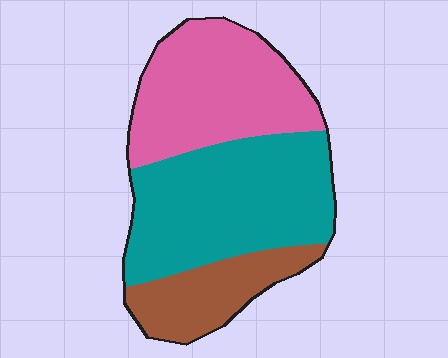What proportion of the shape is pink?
Pink covers about 35% of the shape.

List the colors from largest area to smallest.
From largest to smallest: teal, pink, brown.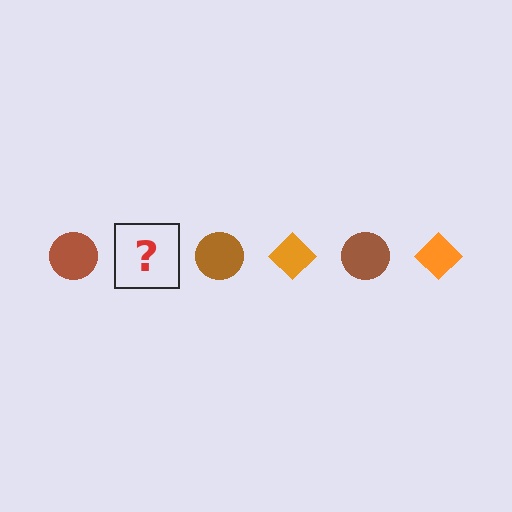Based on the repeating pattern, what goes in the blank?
The blank should be an orange diamond.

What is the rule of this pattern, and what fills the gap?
The rule is that the pattern alternates between brown circle and orange diamond. The gap should be filled with an orange diamond.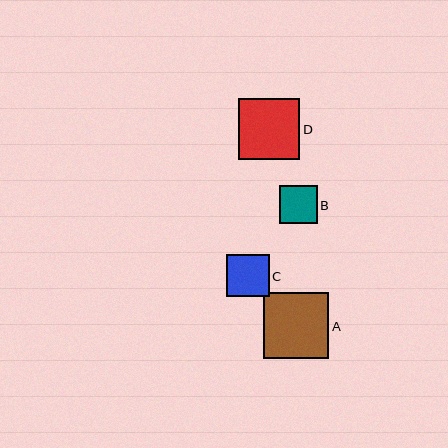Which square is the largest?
Square A is the largest with a size of approximately 65 pixels.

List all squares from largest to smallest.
From largest to smallest: A, D, C, B.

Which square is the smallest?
Square B is the smallest with a size of approximately 38 pixels.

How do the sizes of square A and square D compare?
Square A and square D are approximately the same size.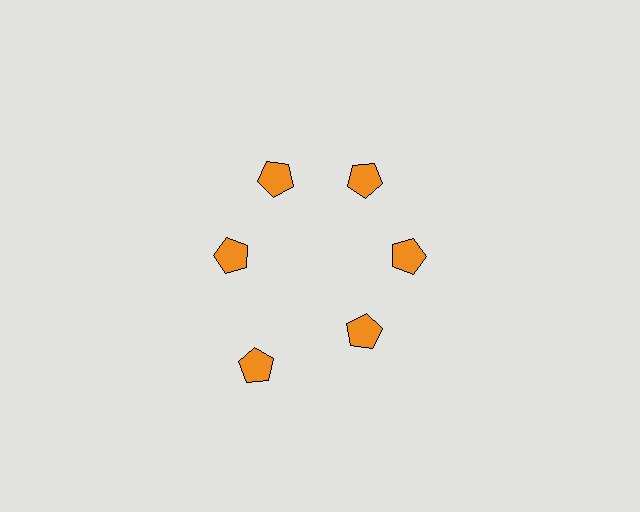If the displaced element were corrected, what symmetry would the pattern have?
It would have 6-fold rotational symmetry — the pattern would map onto itself every 60 degrees.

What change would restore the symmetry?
The symmetry would be restored by moving it inward, back onto the ring so that all 6 pentagons sit at equal angles and equal distance from the center.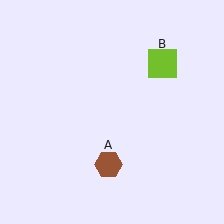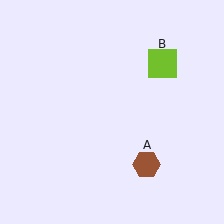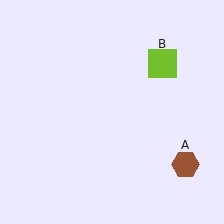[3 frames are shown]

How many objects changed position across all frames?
1 object changed position: brown hexagon (object A).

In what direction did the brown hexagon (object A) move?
The brown hexagon (object A) moved right.